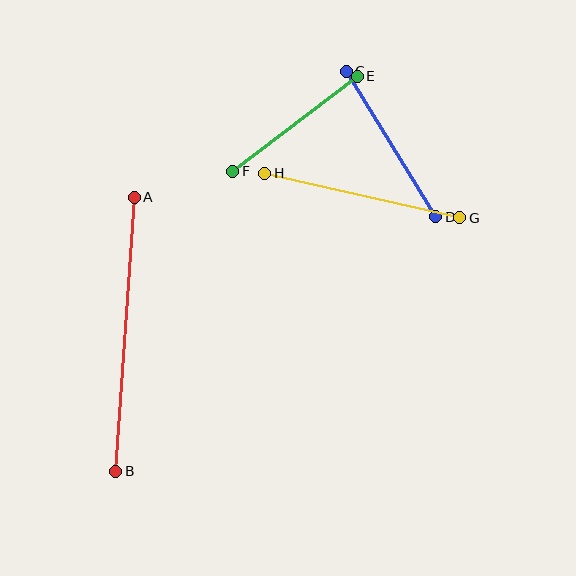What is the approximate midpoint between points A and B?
The midpoint is at approximately (125, 334) pixels.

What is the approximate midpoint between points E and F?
The midpoint is at approximately (295, 124) pixels.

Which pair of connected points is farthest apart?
Points A and B are farthest apart.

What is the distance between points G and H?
The distance is approximately 200 pixels.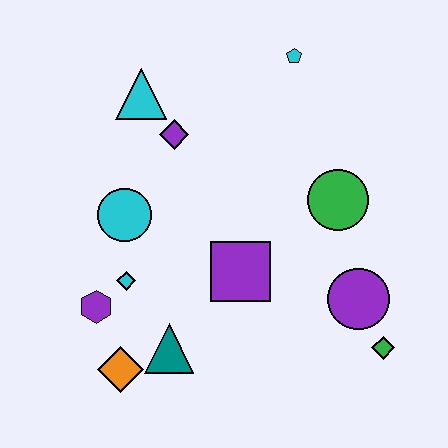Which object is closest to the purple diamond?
The cyan triangle is closest to the purple diamond.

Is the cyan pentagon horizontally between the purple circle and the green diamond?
No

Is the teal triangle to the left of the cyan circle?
No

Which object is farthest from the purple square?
The cyan pentagon is farthest from the purple square.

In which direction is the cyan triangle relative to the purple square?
The cyan triangle is above the purple square.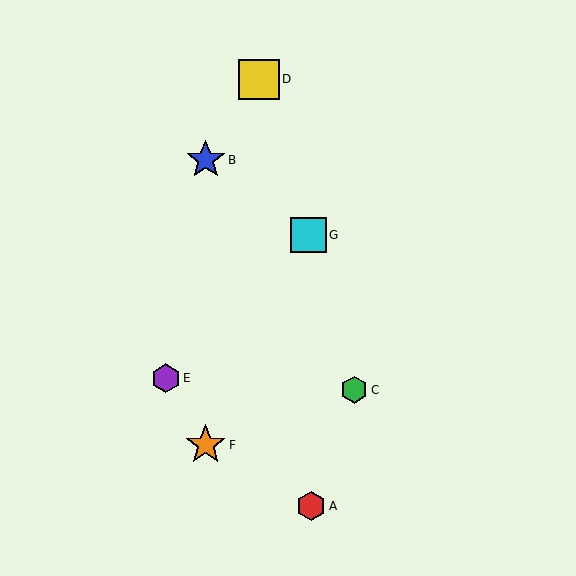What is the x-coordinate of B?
Object B is at x≈206.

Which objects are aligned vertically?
Objects B, F are aligned vertically.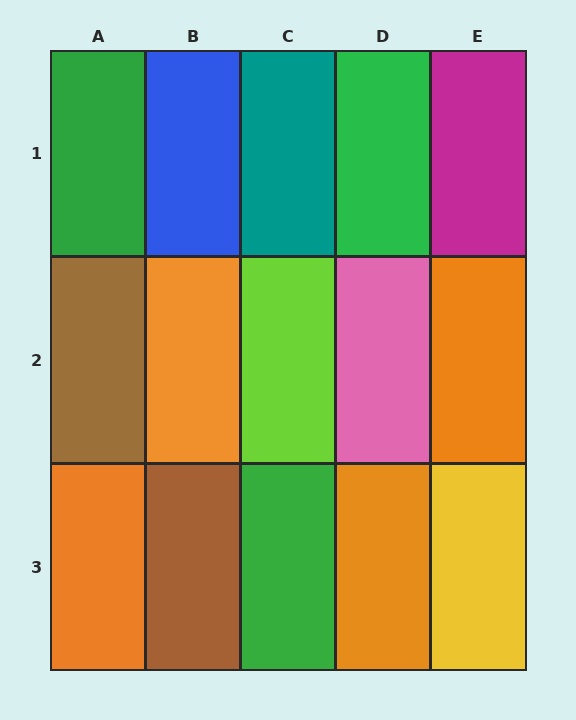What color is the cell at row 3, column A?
Orange.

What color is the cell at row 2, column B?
Orange.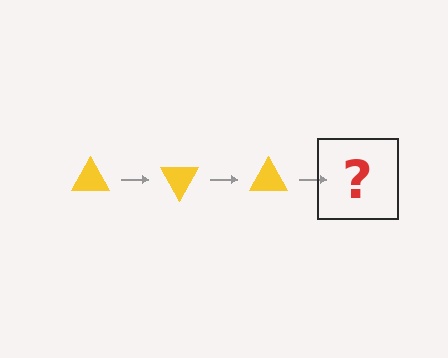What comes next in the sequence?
The next element should be a yellow triangle rotated 180 degrees.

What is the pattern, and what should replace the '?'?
The pattern is that the triangle rotates 60 degrees each step. The '?' should be a yellow triangle rotated 180 degrees.